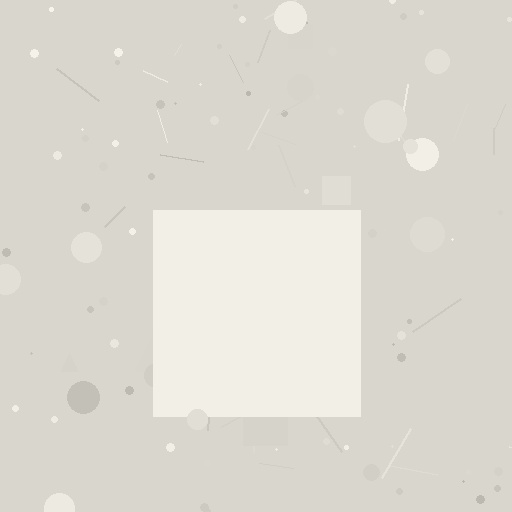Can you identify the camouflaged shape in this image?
The camouflaged shape is a square.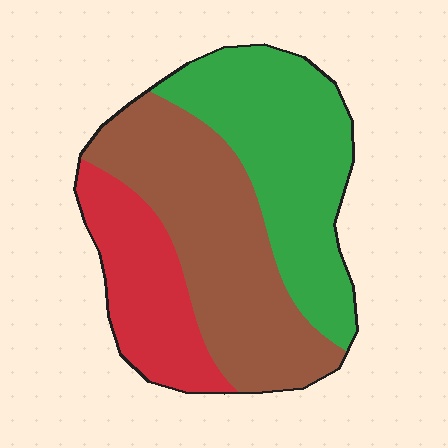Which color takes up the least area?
Red, at roughly 20%.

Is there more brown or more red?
Brown.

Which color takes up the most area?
Brown, at roughly 40%.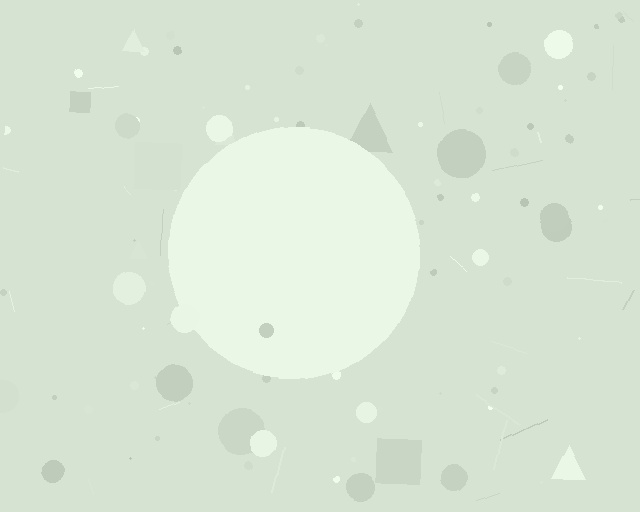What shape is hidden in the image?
A circle is hidden in the image.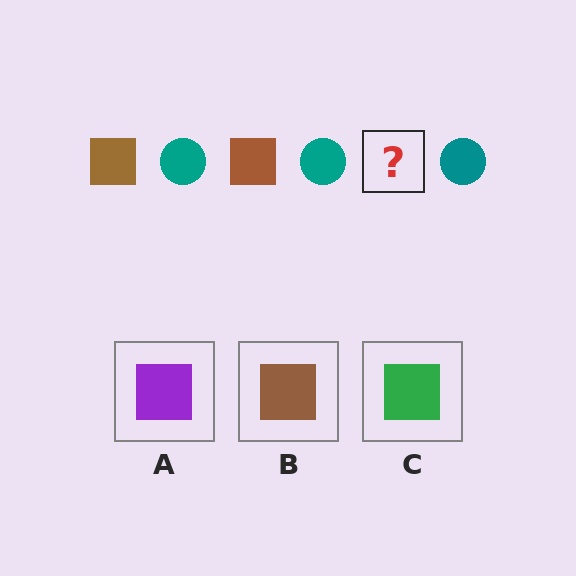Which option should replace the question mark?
Option B.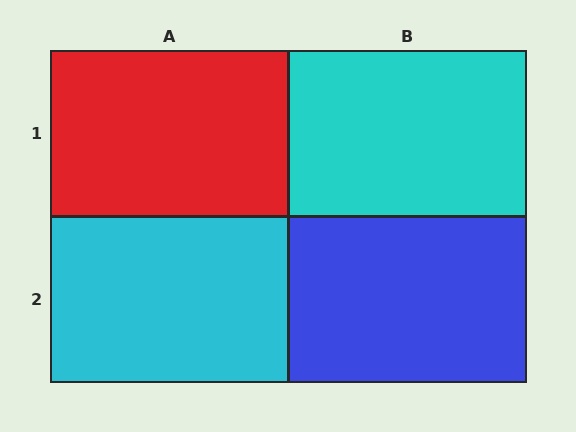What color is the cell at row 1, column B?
Cyan.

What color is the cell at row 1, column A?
Red.